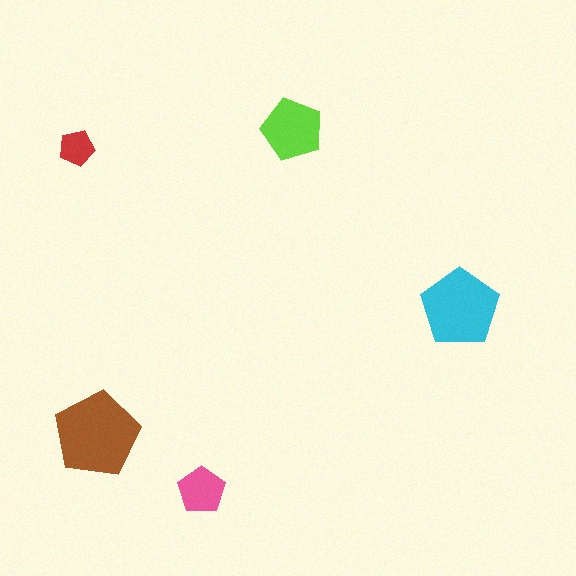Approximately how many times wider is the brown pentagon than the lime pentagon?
About 1.5 times wider.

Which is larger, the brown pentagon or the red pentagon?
The brown one.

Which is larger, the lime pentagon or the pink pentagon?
The lime one.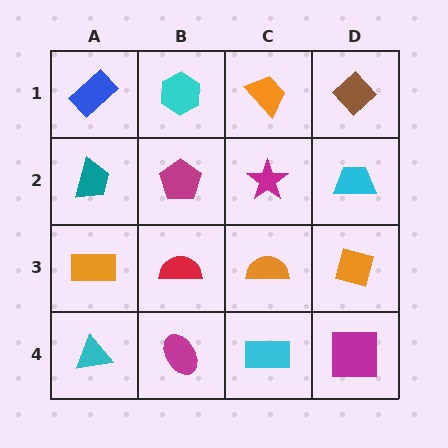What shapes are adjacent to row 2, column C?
An orange trapezoid (row 1, column C), an orange semicircle (row 3, column C), a magenta pentagon (row 2, column B), a cyan trapezoid (row 2, column D).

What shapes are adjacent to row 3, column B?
A magenta pentagon (row 2, column B), a magenta ellipse (row 4, column B), an orange rectangle (row 3, column A), an orange semicircle (row 3, column C).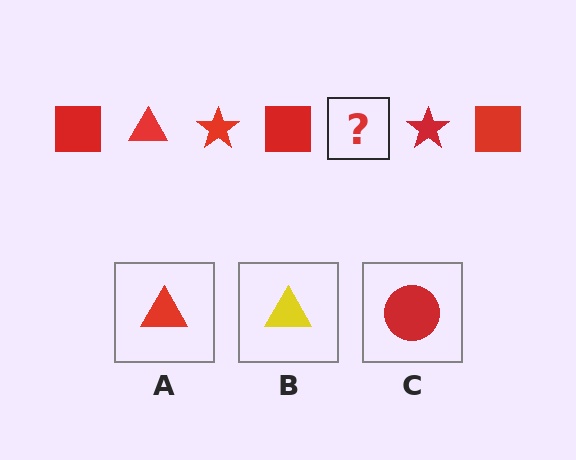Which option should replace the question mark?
Option A.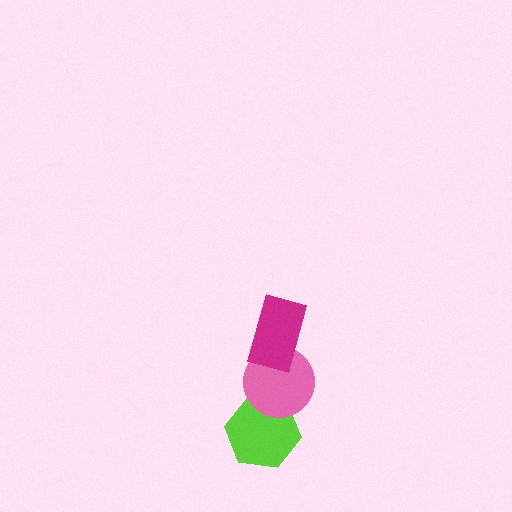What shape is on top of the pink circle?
The magenta rectangle is on top of the pink circle.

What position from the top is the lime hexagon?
The lime hexagon is 3rd from the top.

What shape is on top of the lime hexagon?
The pink circle is on top of the lime hexagon.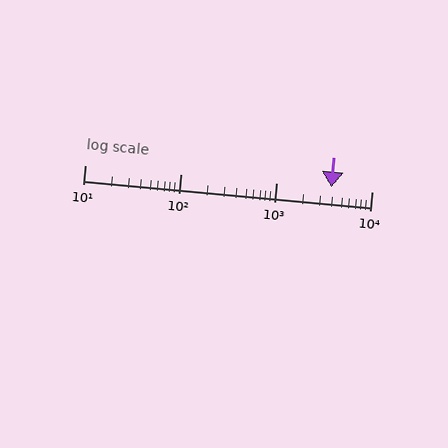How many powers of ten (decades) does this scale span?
The scale spans 3 decades, from 10 to 10000.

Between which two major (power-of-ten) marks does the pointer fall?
The pointer is between 1000 and 10000.